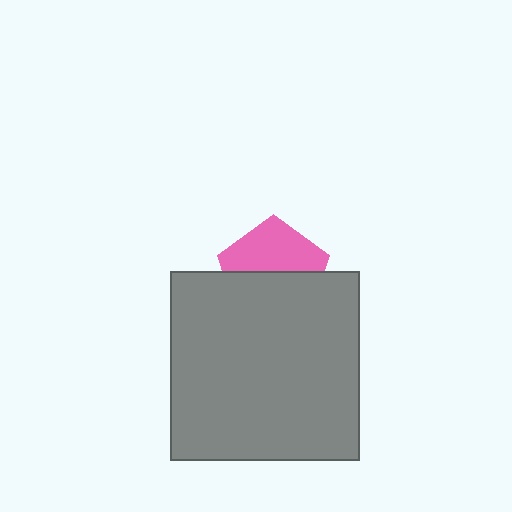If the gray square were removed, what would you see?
You would see the complete pink pentagon.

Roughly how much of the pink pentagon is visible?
About half of it is visible (roughly 49%).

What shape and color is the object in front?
The object in front is a gray square.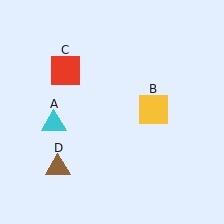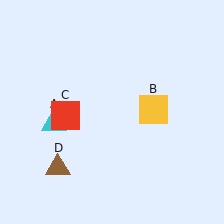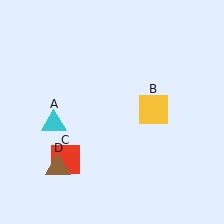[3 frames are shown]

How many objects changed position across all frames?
1 object changed position: red square (object C).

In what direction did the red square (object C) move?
The red square (object C) moved down.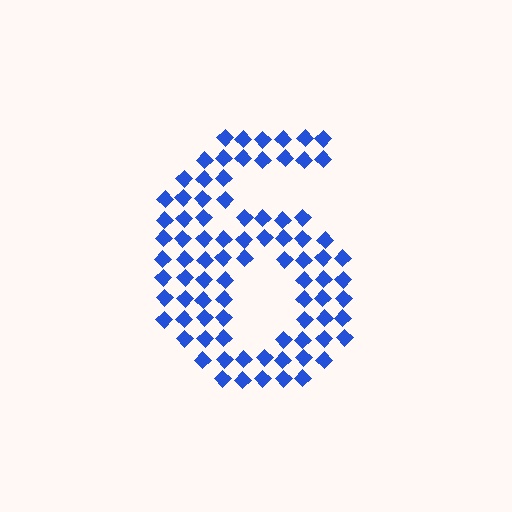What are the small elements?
The small elements are diamonds.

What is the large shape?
The large shape is the digit 6.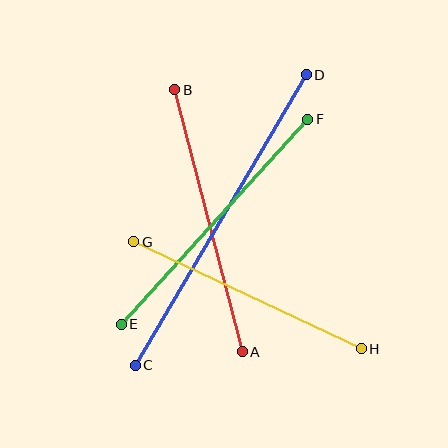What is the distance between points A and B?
The distance is approximately 271 pixels.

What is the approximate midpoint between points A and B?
The midpoint is at approximately (209, 221) pixels.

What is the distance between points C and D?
The distance is approximately 337 pixels.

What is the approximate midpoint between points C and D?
The midpoint is at approximately (221, 220) pixels.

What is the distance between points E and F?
The distance is approximately 277 pixels.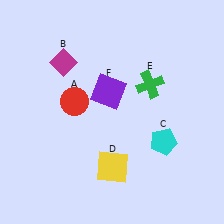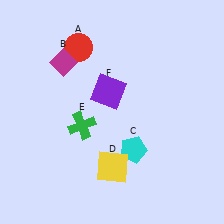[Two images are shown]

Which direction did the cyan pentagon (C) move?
The cyan pentagon (C) moved left.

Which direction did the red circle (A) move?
The red circle (A) moved up.